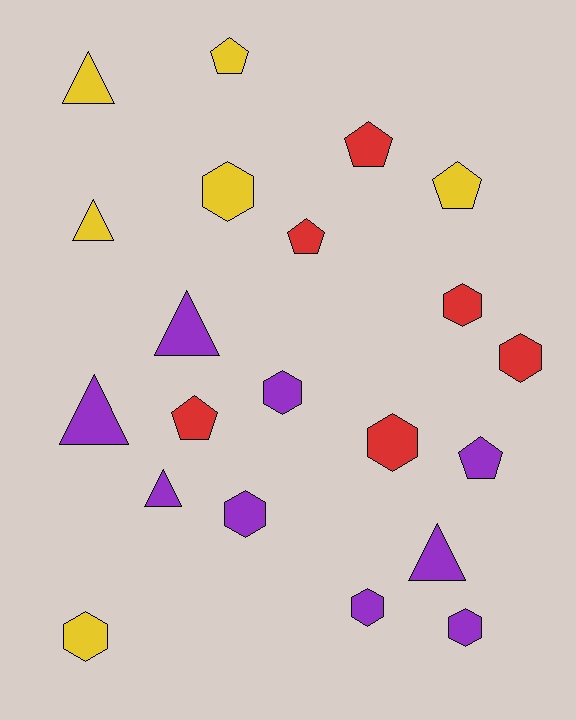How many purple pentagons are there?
There is 1 purple pentagon.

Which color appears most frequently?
Purple, with 9 objects.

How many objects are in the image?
There are 21 objects.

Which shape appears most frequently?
Hexagon, with 9 objects.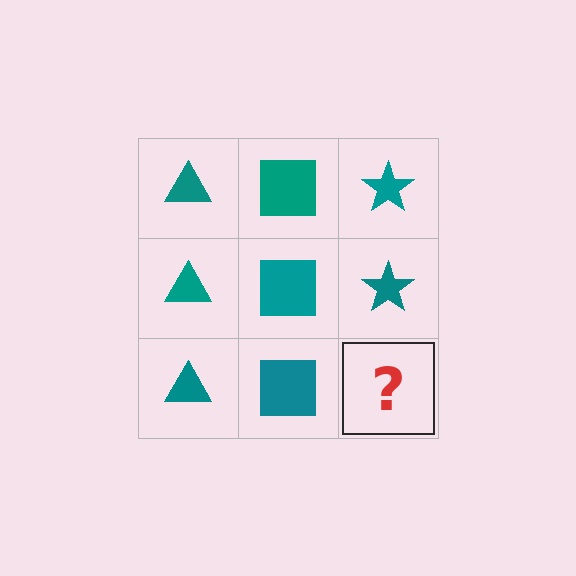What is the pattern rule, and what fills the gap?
The rule is that each column has a consistent shape. The gap should be filled with a teal star.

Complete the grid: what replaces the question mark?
The question mark should be replaced with a teal star.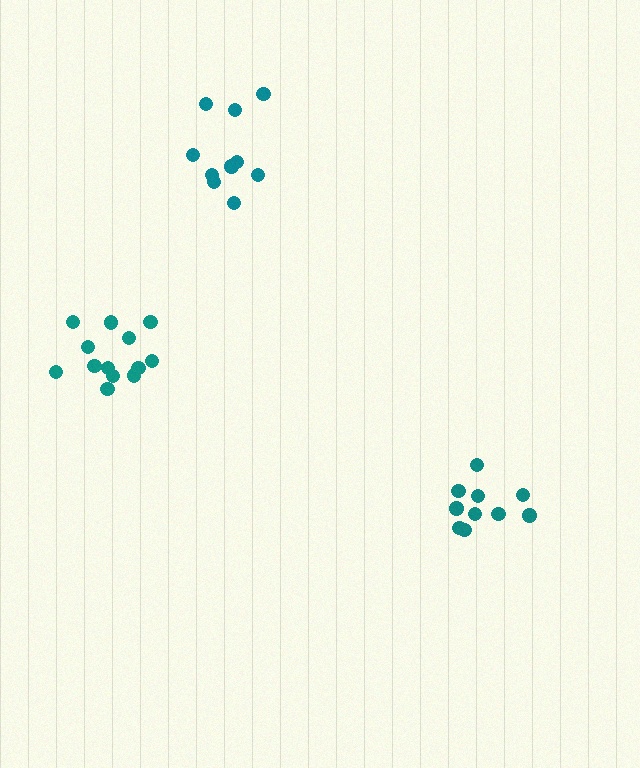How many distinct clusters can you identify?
There are 3 distinct clusters.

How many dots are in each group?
Group 1: 13 dots, Group 2: 10 dots, Group 3: 10 dots (33 total).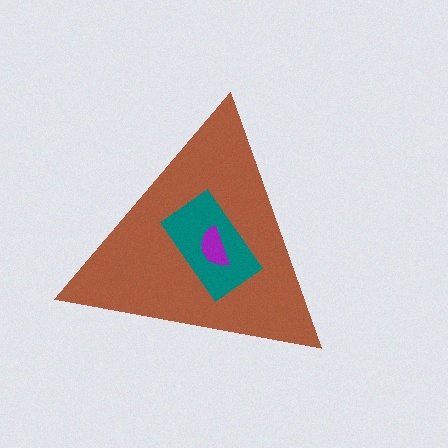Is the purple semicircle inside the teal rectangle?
Yes.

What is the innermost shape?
The purple semicircle.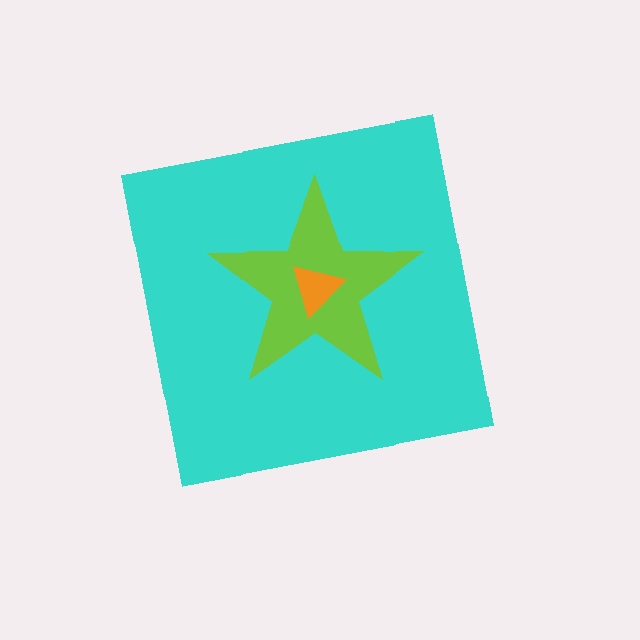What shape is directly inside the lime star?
The orange triangle.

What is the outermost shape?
The cyan square.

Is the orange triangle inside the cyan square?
Yes.